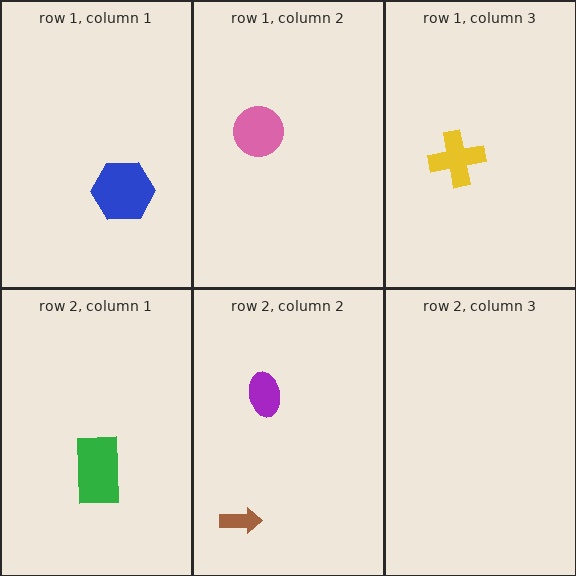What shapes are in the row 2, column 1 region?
The green rectangle.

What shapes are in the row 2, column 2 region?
The brown arrow, the purple ellipse.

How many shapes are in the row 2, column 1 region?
1.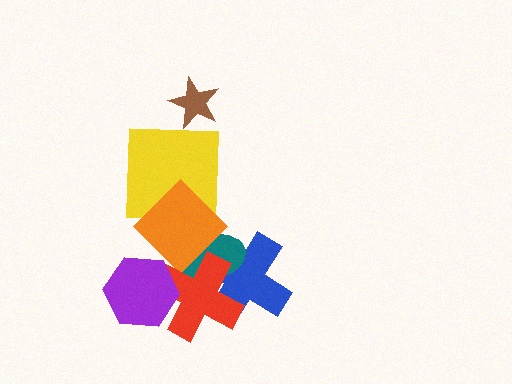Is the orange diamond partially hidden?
Yes, it is partially covered by another shape.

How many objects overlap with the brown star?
0 objects overlap with the brown star.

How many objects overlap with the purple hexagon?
2 objects overlap with the purple hexagon.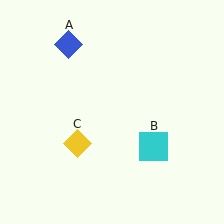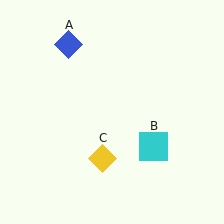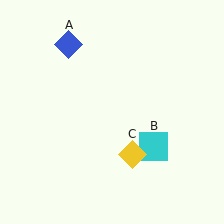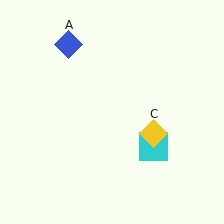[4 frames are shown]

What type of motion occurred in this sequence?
The yellow diamond (object C) rotated counterclockwise around the center of the scene.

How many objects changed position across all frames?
1 object changed position: yellow diamond (object C).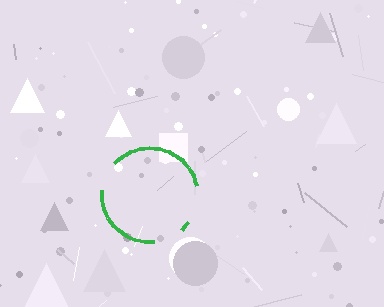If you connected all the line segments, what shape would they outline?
They would outline a circle.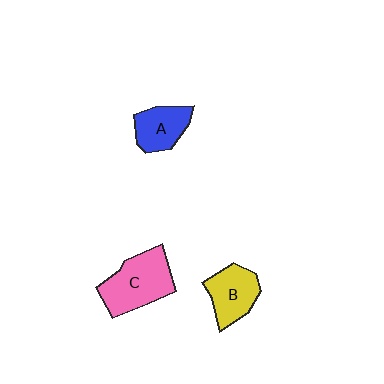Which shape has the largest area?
Shape C (pink).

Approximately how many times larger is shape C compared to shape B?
Approximately 1.4 times.